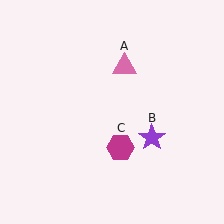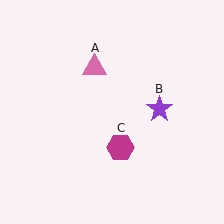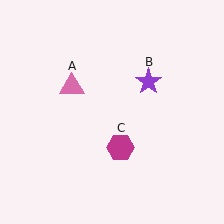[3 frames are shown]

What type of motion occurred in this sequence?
The pink triangle (object A), purple star (object B) rotated counterclockwise around the center of the scene.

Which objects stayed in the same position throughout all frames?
Magenta hexagon (object C) remained stationary.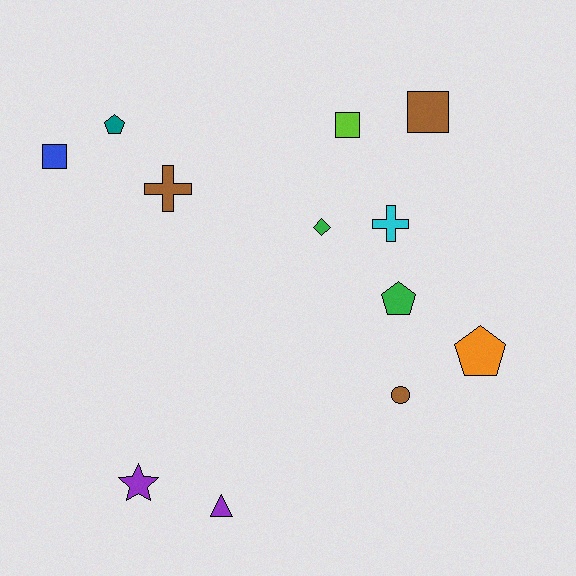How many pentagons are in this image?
There are 3 pentagons.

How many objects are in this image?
There are 12 objects.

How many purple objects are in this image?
There are 2 purple objects.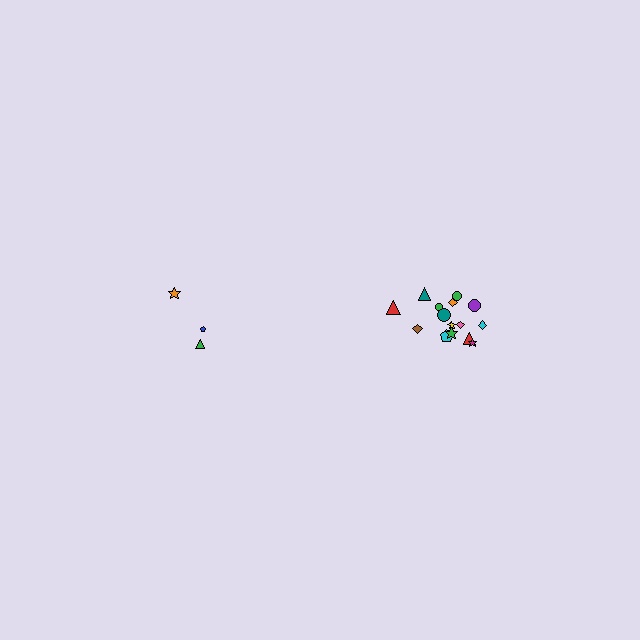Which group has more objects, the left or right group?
The right group.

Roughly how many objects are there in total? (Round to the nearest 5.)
Roughly 20 objects in total.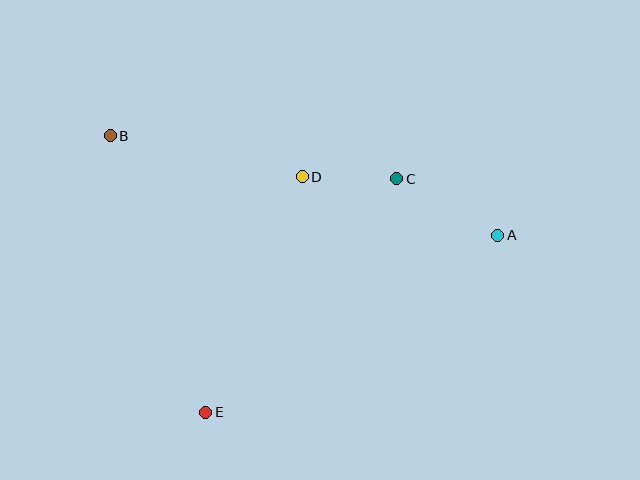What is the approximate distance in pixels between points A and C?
The distance between A and C is approximately 116 pixels.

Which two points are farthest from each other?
Points A and B are farthest from each other.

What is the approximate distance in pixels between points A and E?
The distance between A and E is approximately 341 pixels.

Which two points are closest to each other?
Points C and D are closest to each other.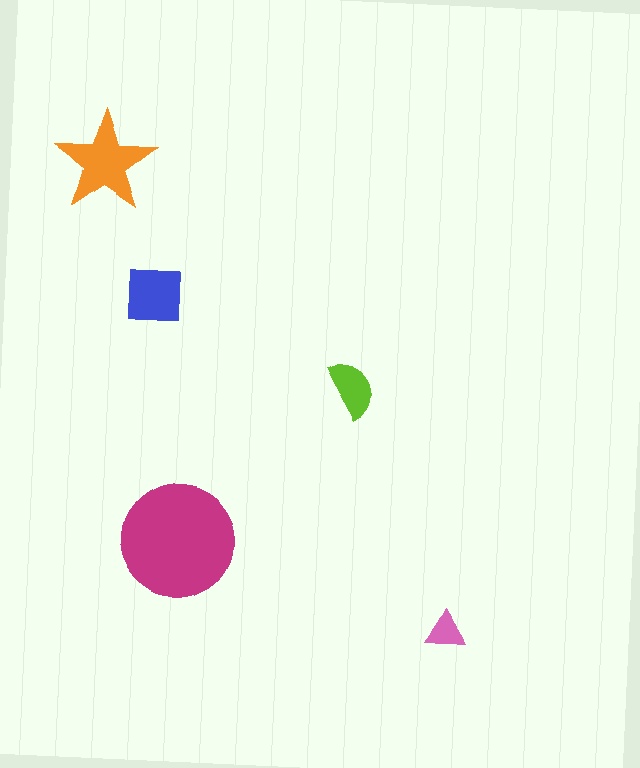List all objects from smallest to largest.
The pink triangle, the lime semicircle, the blue square, the orange star, the magenta circle.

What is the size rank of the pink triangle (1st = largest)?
5th.